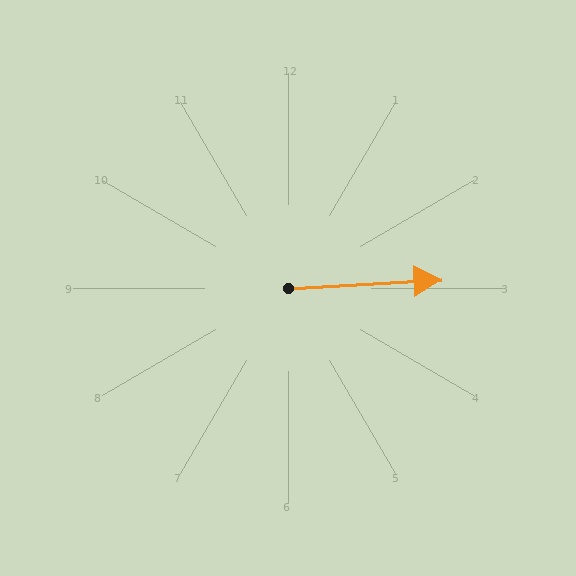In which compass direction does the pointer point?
East.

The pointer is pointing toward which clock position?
Roughly 3 o'clock.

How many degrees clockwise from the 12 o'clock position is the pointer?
Approximately 87 degrees.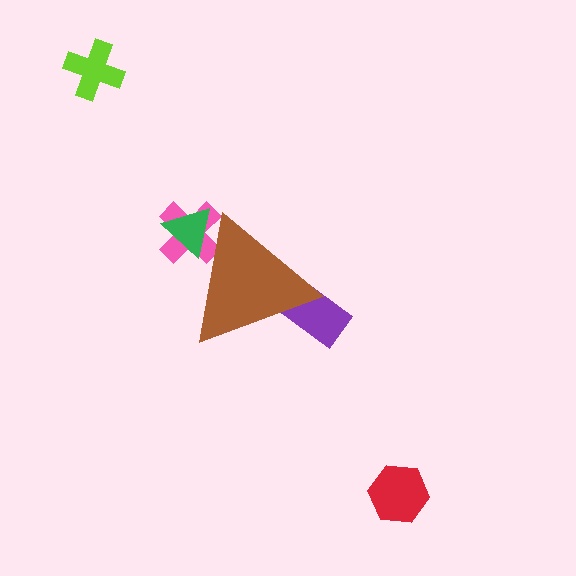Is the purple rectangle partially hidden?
Yes, the purple rectangle is partially hidden behind the brown triangle.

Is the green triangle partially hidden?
Yes, the green triangle is partially hidden behind the brown triangle.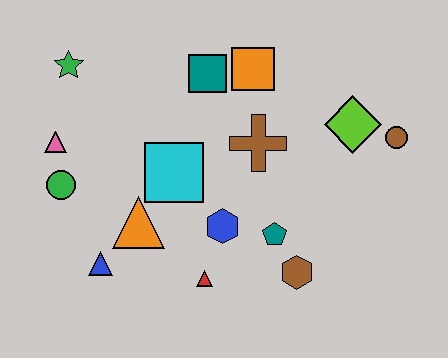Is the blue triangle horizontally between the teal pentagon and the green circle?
Yes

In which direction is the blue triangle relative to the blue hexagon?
The blue triangle is to the left of the blue hexagon.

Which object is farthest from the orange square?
The blue triangle is farthest from the orange square.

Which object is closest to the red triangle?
The blue hexagon is closest to the red triangle.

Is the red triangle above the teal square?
No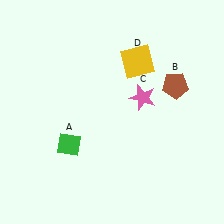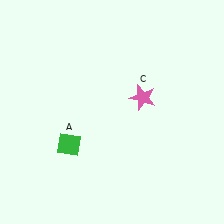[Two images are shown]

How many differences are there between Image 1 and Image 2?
There are 2 differences between the two images.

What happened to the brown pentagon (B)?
The brown pentagon (B) was removed in Image 2. It was in the top-right area of Image 1.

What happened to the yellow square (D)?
The yellow square (D) was removed in Image 2. It was in the top-right area of Image 1.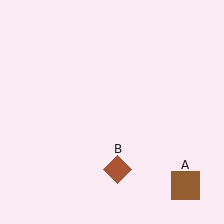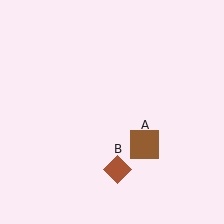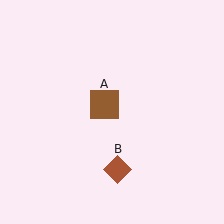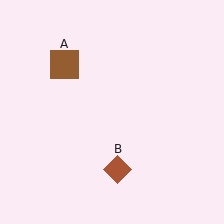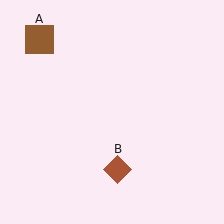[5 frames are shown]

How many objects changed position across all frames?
1 object changed position: brown square (object A).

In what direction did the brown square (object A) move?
The brown square (object A) moved up and to the left.